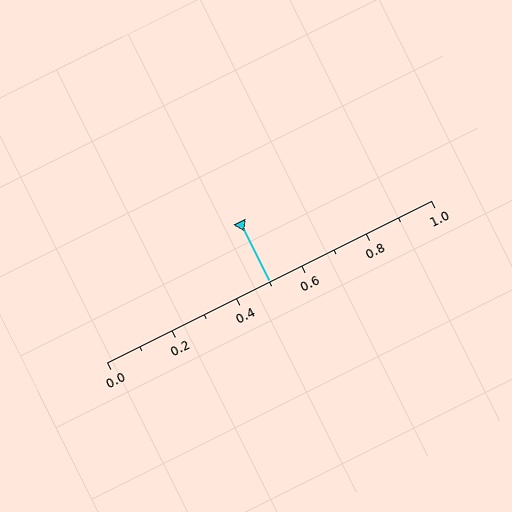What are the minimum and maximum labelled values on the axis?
The axis runs from 0.0 to 1.0.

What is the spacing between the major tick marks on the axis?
The major ticks are spaced 0.2 apart.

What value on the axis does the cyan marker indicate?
The marker indicates approximately 0.5.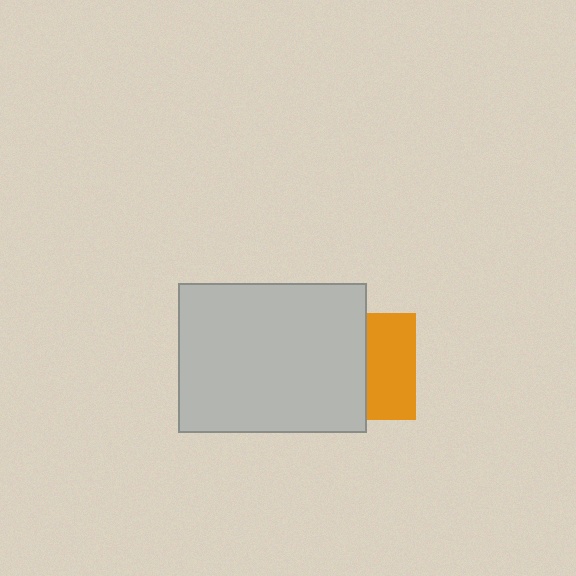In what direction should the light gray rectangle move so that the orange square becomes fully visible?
The light gray rectangle should move left. That is the shortest direction to clear the overlap and leave the orange square fully visible.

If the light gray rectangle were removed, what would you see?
You would see the complete orange square.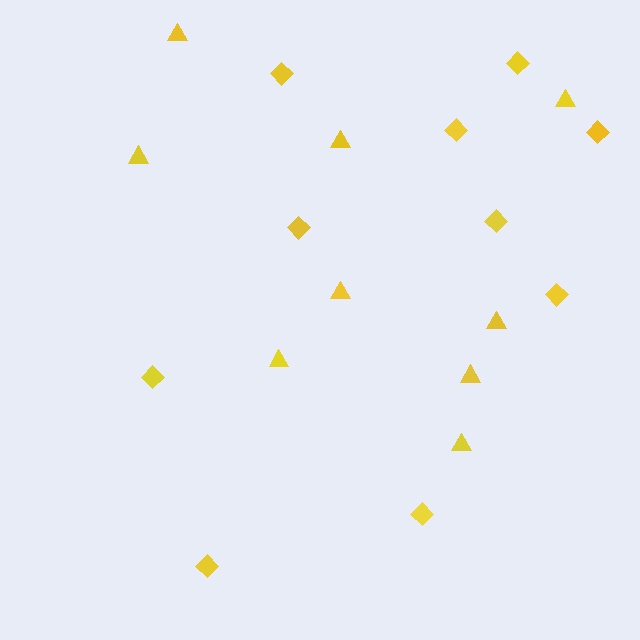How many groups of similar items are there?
There are 2 groups: one group of diamonds (10) and one group of triangles (9).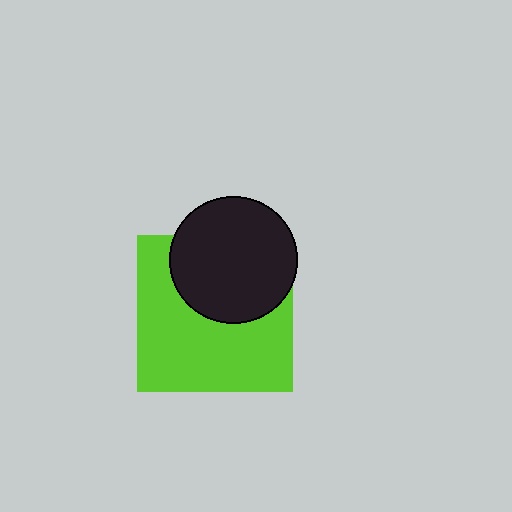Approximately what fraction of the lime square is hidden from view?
Roughly 39% of the lime square is hidden behind the black circle.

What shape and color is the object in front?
The object in front is a black circle.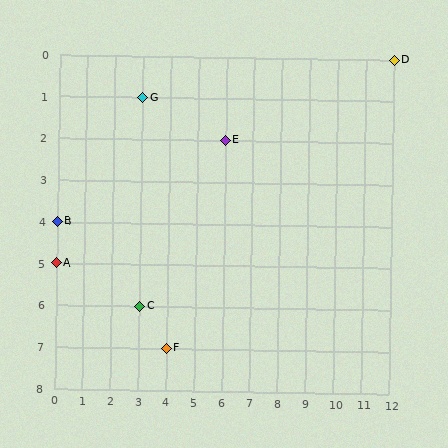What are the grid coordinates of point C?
Point C is at grid coordinates (3, 6).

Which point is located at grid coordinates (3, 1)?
Point G is at (3, 1).